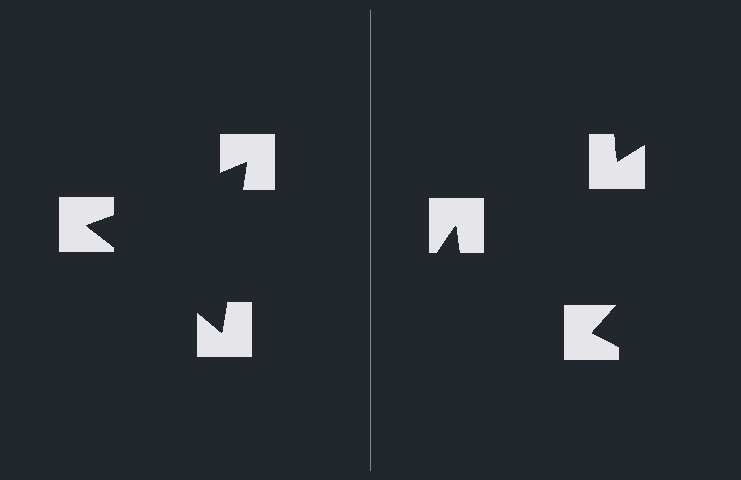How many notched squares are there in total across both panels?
6 — 3 on each side.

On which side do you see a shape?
An illusory triangle appears on the left side. On the right side the wedge cuts are rotated, so no coherent shape forms.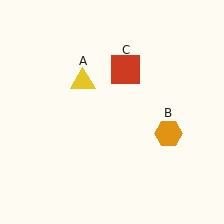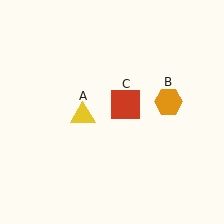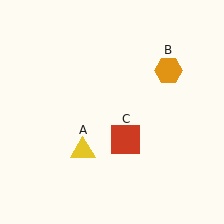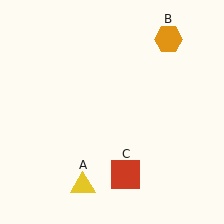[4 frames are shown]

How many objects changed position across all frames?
3 objects changed position: yellow triangle (object A), orange hexagon (object B), red square (object C).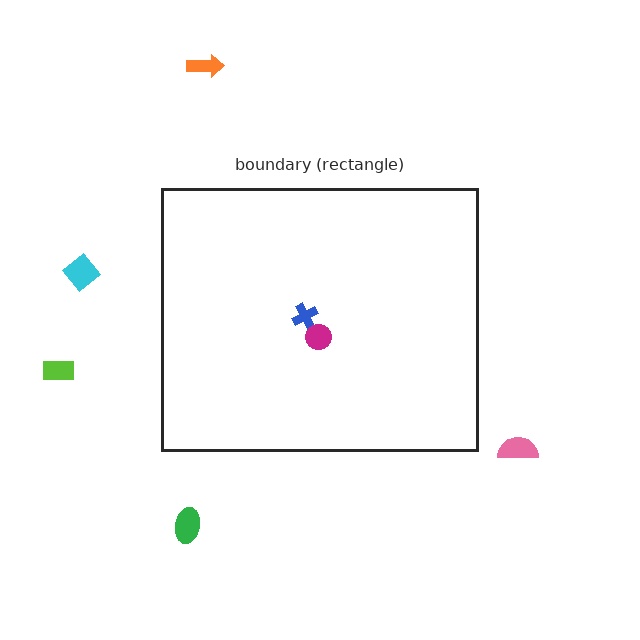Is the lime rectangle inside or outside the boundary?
Outside.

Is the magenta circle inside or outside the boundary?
Inside.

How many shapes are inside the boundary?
2 inside, 5 outside.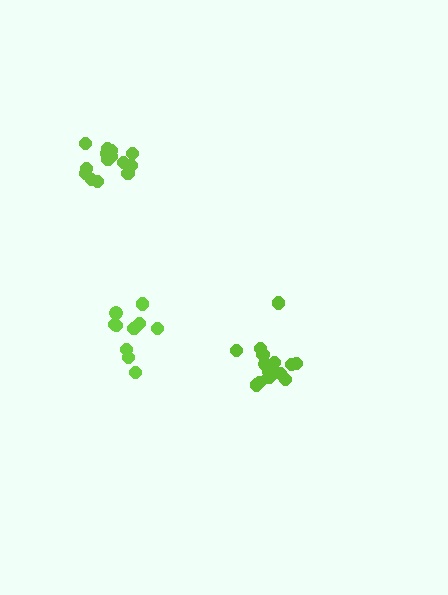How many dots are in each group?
Group 1: 14 dots, Group 2: 15 dots, Group 3: 10 dots (39 total).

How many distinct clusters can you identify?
There are 3 distinct clusters.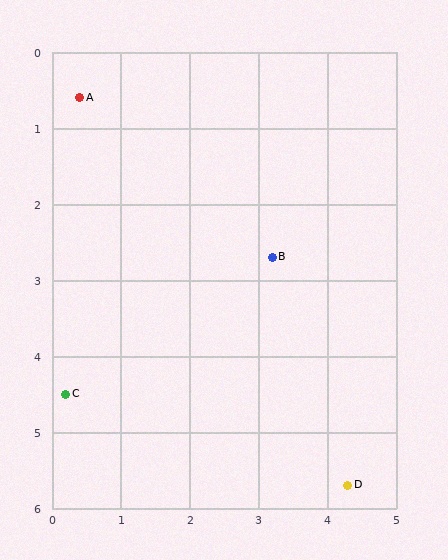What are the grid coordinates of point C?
Point C is at approximately (0.2, 4.5).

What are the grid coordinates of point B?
Point B is at approximately (3.2, 2.7).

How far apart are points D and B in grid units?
Points D and B are about 3.2 grid units apart.